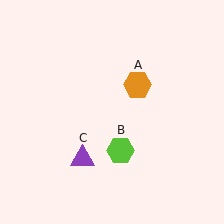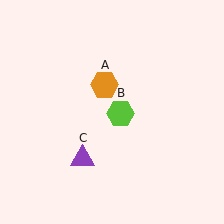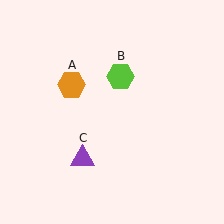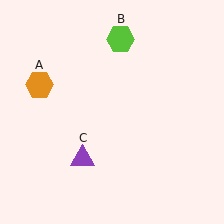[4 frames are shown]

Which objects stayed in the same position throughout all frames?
Purple triangle (object C) remained stationary.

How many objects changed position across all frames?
2 objects changed position: orange hexagon (object A), lime hexagon (object B).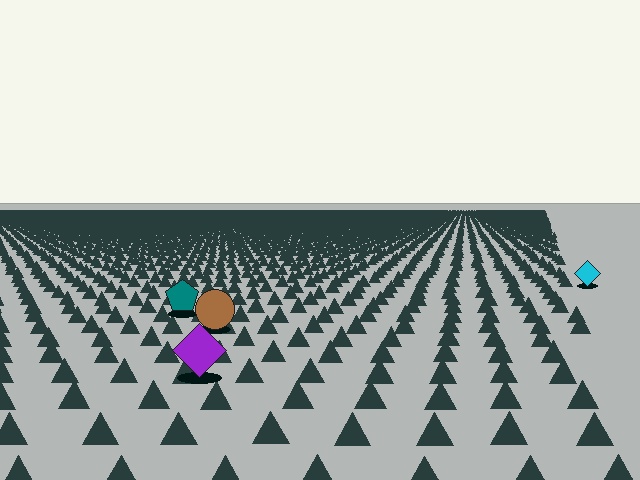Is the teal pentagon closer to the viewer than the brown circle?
No. The brown circle is closer — you can tell from the texture gradient: the ground texture is coarser near it.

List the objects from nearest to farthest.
From nearest to farthest: the purple diamond, the brown circle, the teal pentagon, the cyan diamond.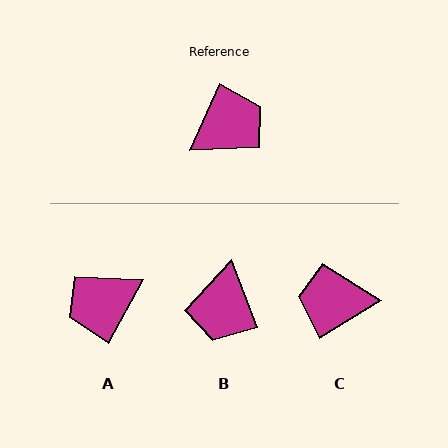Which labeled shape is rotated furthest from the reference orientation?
A, about 175 degrees away.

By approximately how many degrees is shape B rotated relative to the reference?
Approximately 135 degrees clockwise.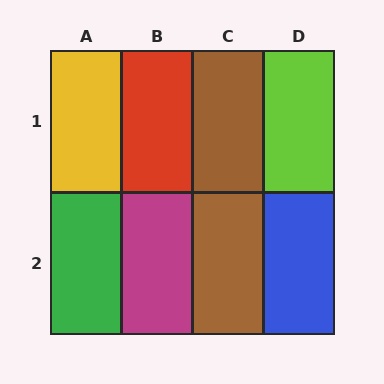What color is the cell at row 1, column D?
Lime.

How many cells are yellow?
1 cell is yellow.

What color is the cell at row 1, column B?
Red.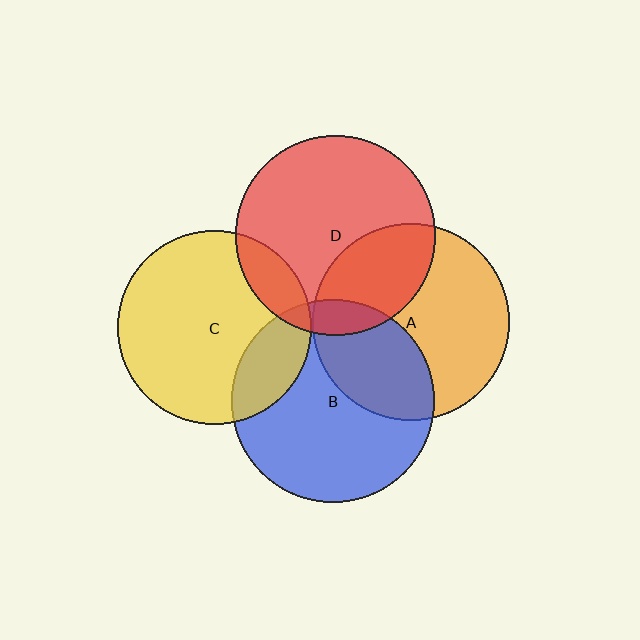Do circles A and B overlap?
Yes.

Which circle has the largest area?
Circle B (blue).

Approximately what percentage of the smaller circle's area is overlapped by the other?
Approximately 35%.